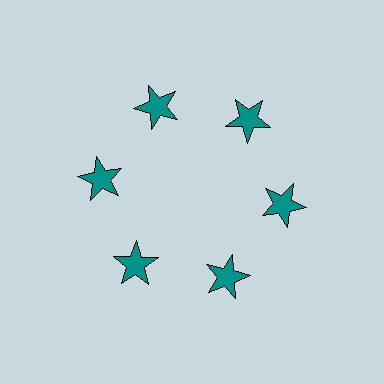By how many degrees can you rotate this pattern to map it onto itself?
The pattern maps onto itself every 60 degrees of rotation.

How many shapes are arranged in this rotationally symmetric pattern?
There are 6 shapes, arranged in 6 groups of 1.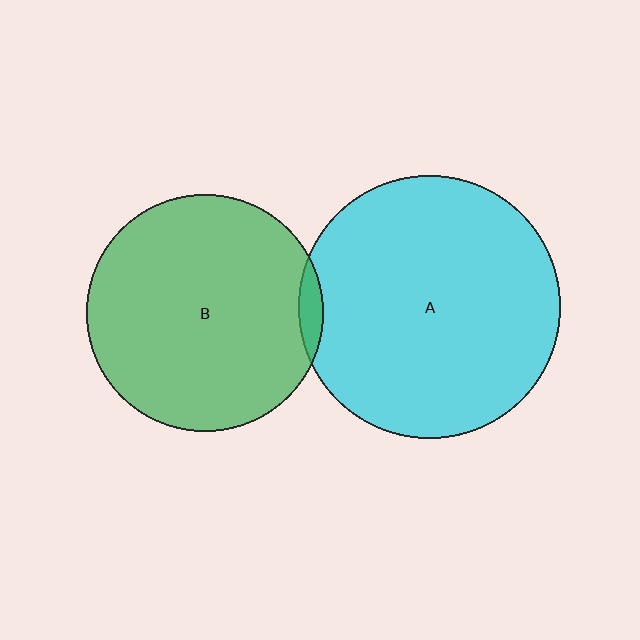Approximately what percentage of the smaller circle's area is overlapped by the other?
Approximately 5%.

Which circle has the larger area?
Circle A (cyan).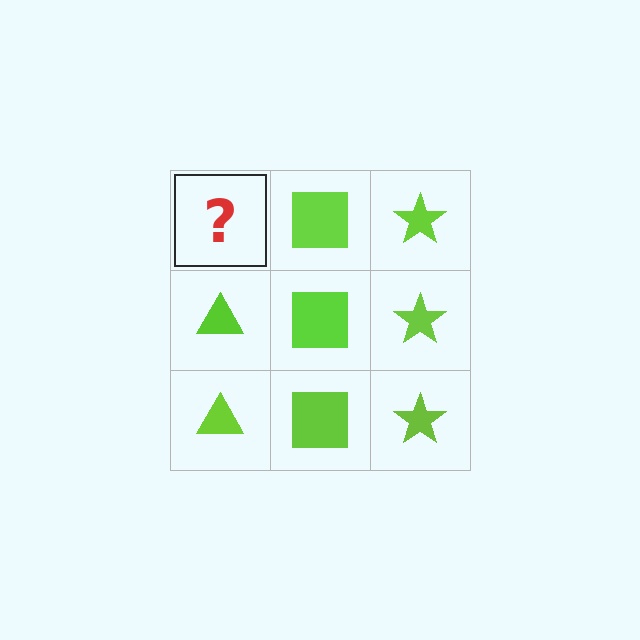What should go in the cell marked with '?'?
The missing cell should contain a lime triangle.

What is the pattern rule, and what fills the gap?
The rule is that each column has a consistent shape. The gap should be filled with a lime triangle.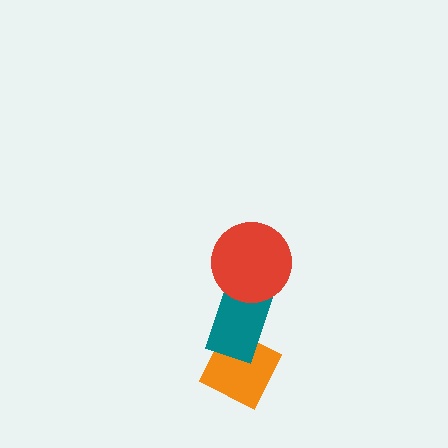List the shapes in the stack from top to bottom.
From top to bottom: the red circle, the teal rectangle, the orange diamond.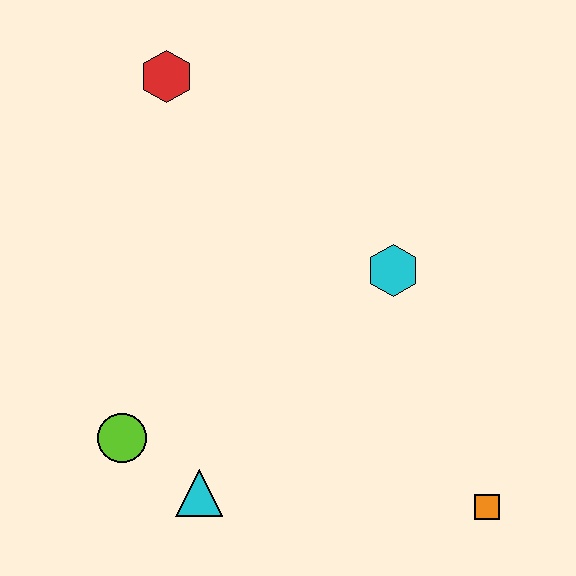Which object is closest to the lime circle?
The cyan triangle is closest to the lime circle.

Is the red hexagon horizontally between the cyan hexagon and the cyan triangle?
No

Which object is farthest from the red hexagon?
The orange square is farthest from the red hexagon.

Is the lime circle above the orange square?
Yes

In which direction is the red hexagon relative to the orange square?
The red hexagon is above the orange square.